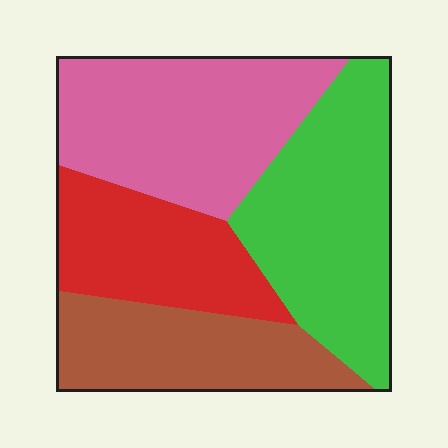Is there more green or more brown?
Green.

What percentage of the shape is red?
Red takes up about one fifth (1/5) of the shape.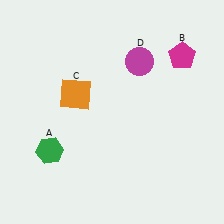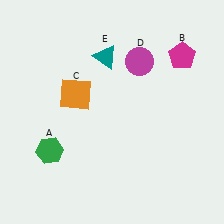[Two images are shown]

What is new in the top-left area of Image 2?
A teal triangle (E) was added in the top-left area of Image 2.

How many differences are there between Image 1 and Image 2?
There is 1 difference between the two images.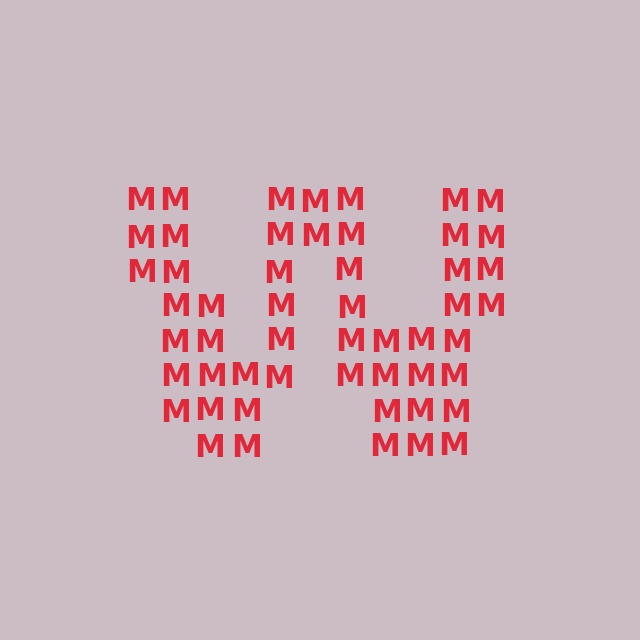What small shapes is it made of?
It is made of small letter M's.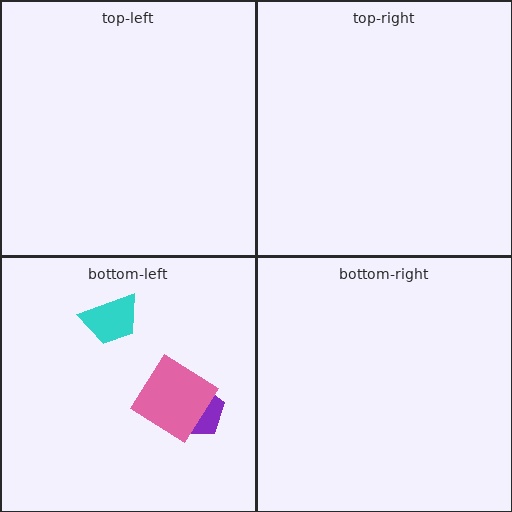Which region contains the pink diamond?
The bottom-left region.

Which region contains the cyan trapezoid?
The bottom-left region.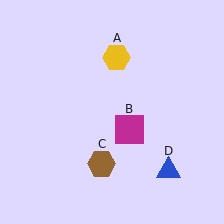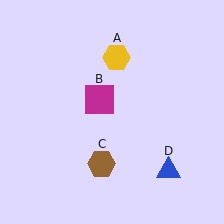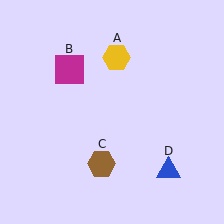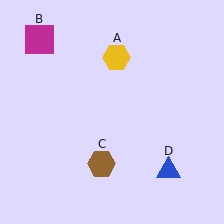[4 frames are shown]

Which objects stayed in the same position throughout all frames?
Yellow hexagon (object A) and brown hexagon (object C) and blue triangle (object D) remained stationary.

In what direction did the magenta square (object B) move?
The magenta square (object B) moved up and to the left.